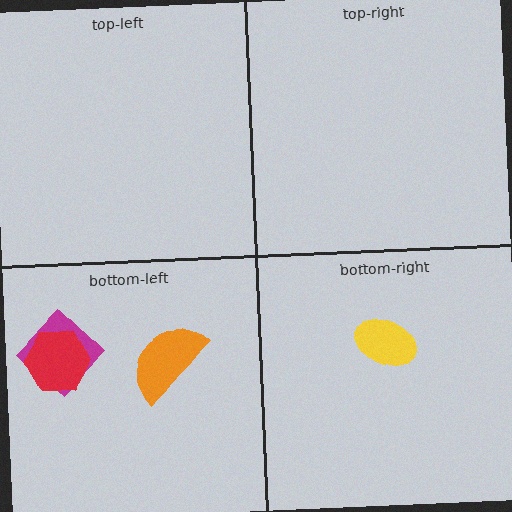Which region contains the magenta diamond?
The bottom-left region.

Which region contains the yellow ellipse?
The bottom-right region.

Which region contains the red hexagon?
The bottom-left region.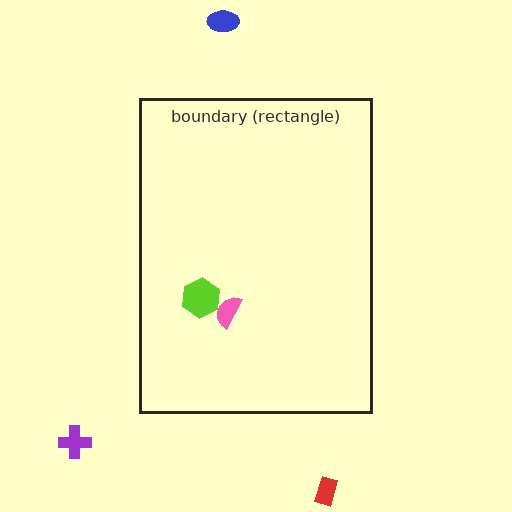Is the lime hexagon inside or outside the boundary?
Inside.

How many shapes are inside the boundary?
2 inside, 3 outside.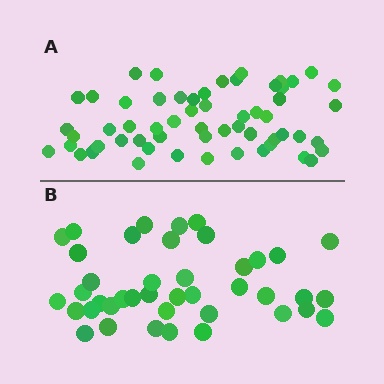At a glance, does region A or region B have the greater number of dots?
Region A (the top region) has more dots.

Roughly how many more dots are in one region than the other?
Region A has approximately 15 more dots than region B.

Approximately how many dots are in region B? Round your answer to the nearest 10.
About 40 dots. (The exact count is 41, which rounds to 40.)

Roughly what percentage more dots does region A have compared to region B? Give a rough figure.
About 40% more.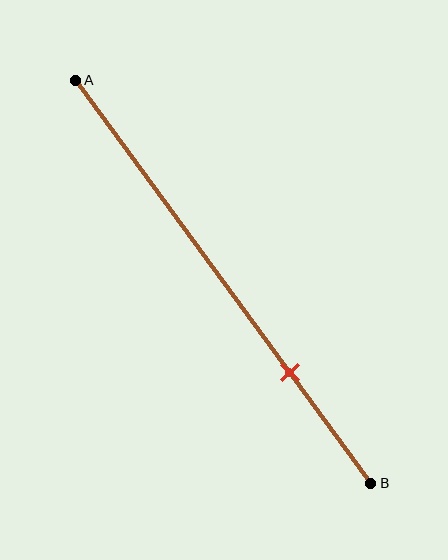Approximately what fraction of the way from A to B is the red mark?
The red mark is approximately 70% of the way from A to B.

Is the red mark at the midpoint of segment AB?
No, the mark is at about 70% from A, not at the 50% midpoint.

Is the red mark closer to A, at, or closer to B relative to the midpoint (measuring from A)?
The red mark is closer to point B than the midpoint of segment AB.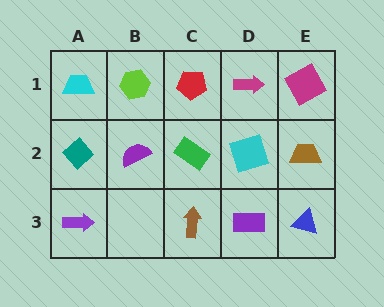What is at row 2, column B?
A purple semicircle.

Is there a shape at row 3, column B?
No, that cell is empty.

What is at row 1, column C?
A red pentagon.